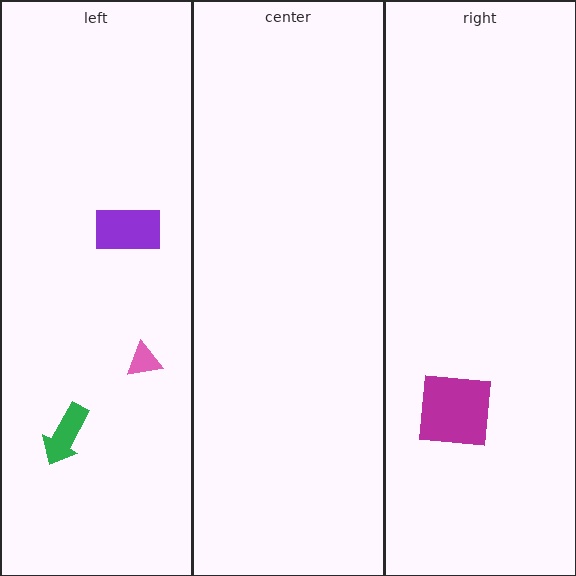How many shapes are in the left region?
3.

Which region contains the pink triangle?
The left region.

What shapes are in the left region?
The purple rectangle, the pink triangle, the green arrow.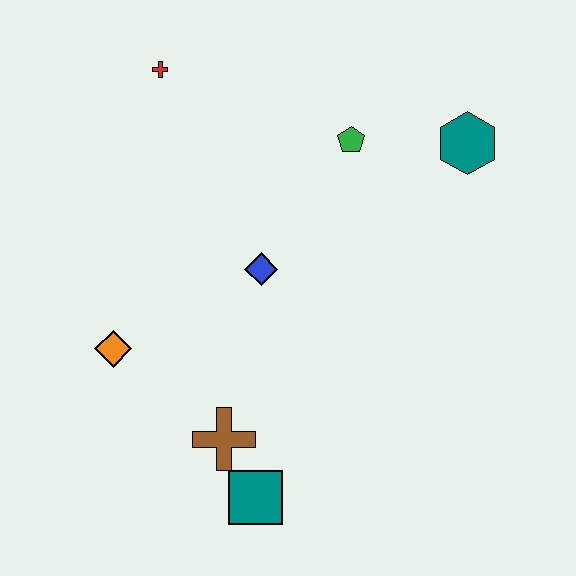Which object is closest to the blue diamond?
The green pentagon is closest to the blue diamond.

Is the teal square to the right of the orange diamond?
Yes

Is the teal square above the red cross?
No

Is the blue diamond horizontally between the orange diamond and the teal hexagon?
Yes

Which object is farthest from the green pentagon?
The teal square is farthest from the green pentagon.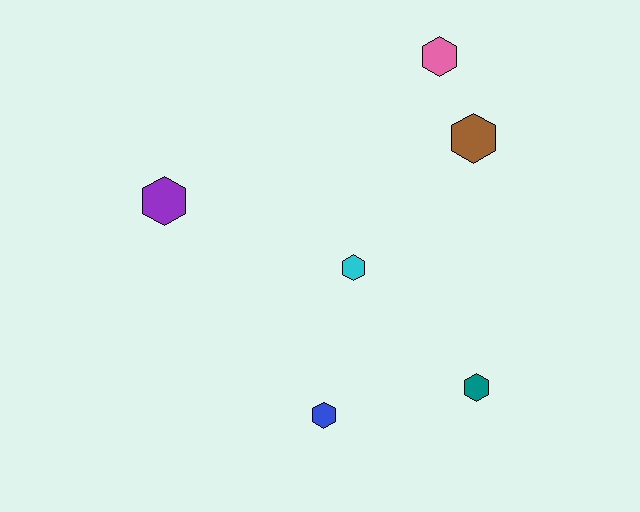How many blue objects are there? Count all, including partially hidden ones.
There is 1 blue object.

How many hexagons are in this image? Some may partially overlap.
There are 6 hexagons.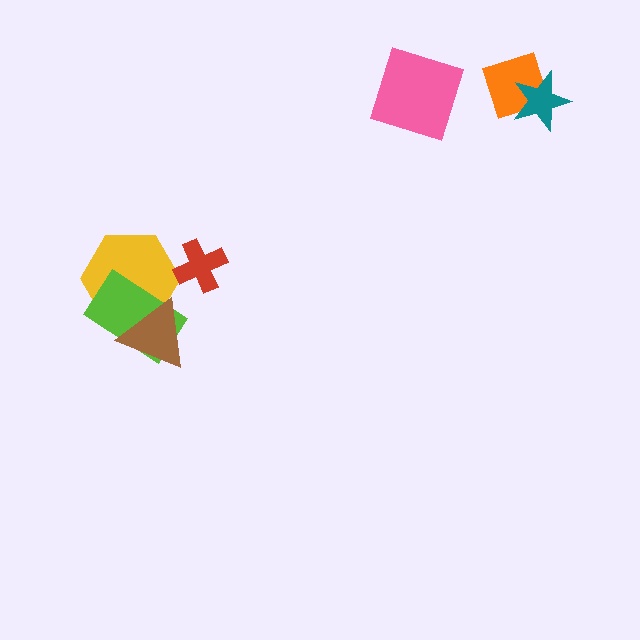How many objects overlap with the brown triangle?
2 objects overlap with the brown triangle.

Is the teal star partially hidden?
No, no other shape covers it.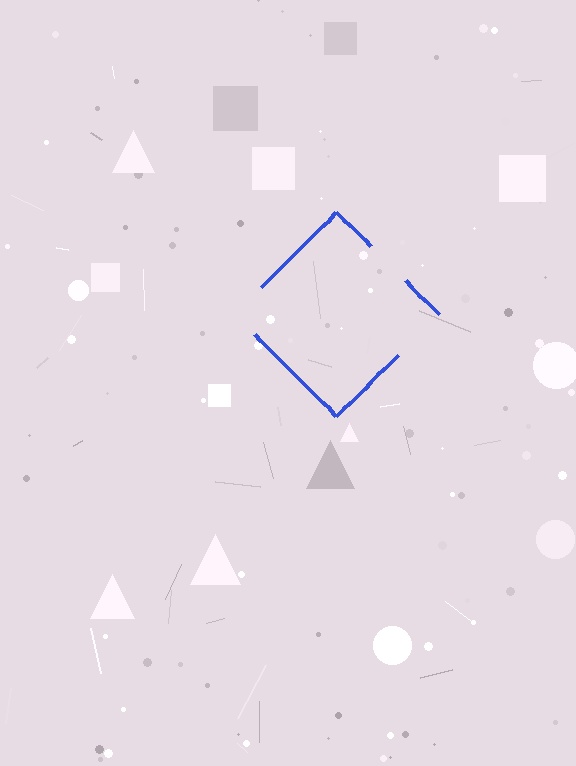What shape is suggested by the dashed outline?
The dashed outline suggests a diamond.